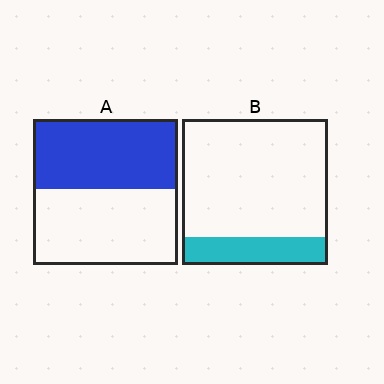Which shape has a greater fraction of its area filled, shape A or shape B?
Shape A.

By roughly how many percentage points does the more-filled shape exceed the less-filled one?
By roughly 30 percentage points (A over B).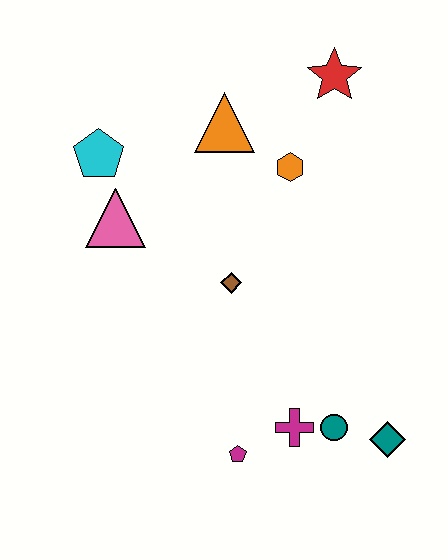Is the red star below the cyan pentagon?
No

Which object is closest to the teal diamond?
The teal circle is closest to the teal diamond.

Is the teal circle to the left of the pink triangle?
No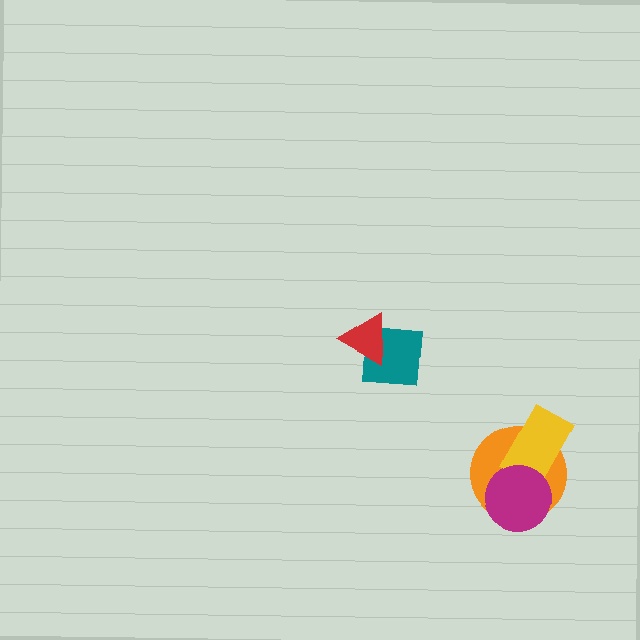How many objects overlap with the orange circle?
2 objects overlap with the orange circle.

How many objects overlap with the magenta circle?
2 objects overlap with the magenta circle.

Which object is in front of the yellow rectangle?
The magenta circle is in front of the yellow rectangle.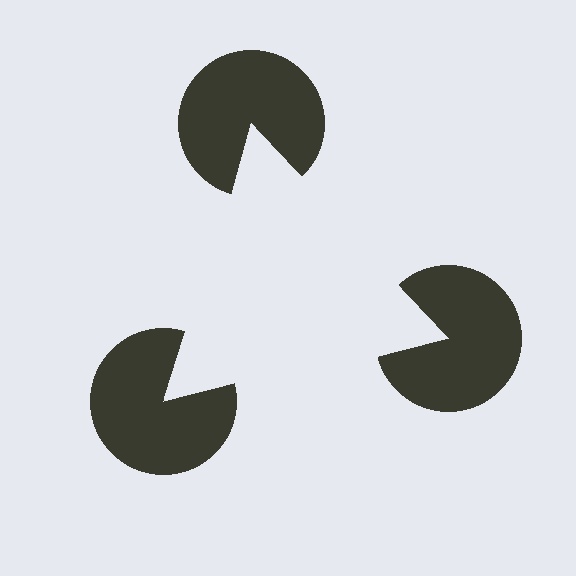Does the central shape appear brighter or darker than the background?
It typically appears slightly brighter than the background, even though no actual brightness change is drawn.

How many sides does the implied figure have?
3 sides.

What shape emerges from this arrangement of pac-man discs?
An illusory triangle — its edges are inferred from the aligned wedge cuts in the pac-man discs, not physically drawn.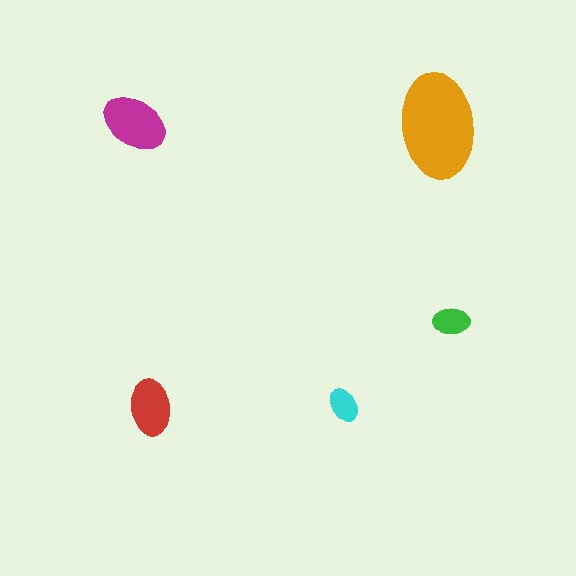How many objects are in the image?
There are 5 objects in the image.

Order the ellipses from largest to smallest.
the orange one, the magenta one, the red one, the green one, the cyan one.